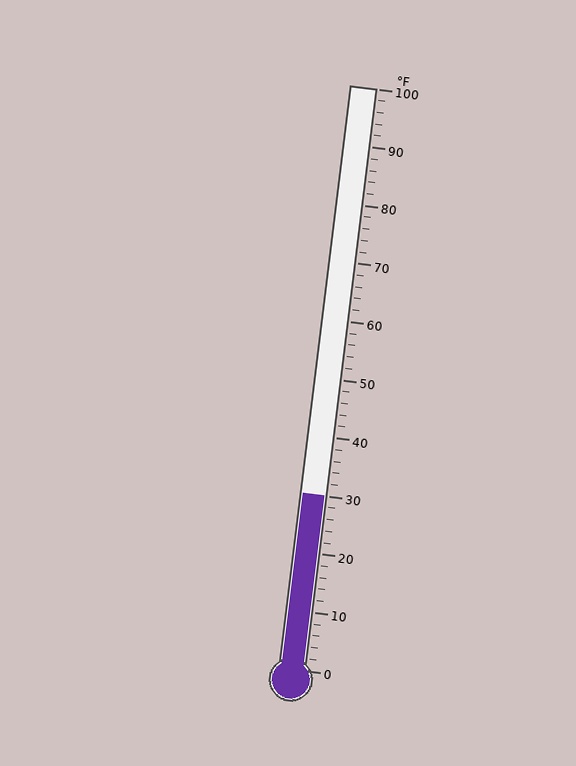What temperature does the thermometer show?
The thermometer shows approximately 30°F.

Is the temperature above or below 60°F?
The temperature is below 60°F.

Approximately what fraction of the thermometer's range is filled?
The thermometer is filled to approximately 30% of its range.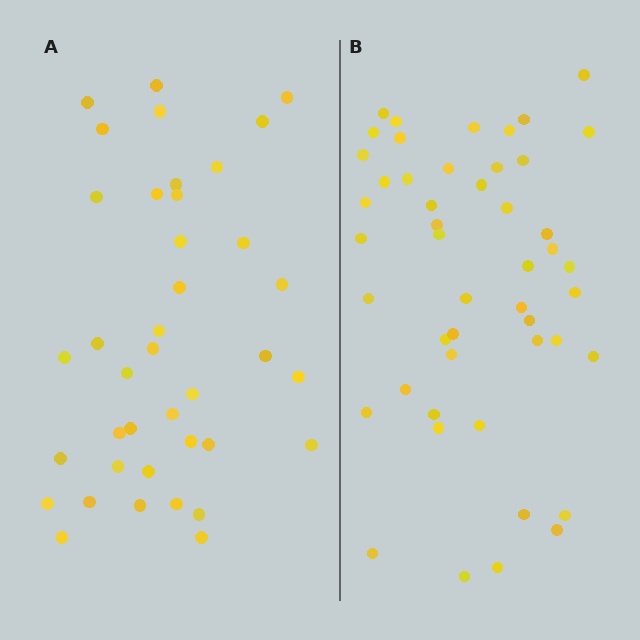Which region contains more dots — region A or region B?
Region B (the right region) has more dots.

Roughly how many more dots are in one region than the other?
Region B has roughly 8 or so more dots than region A.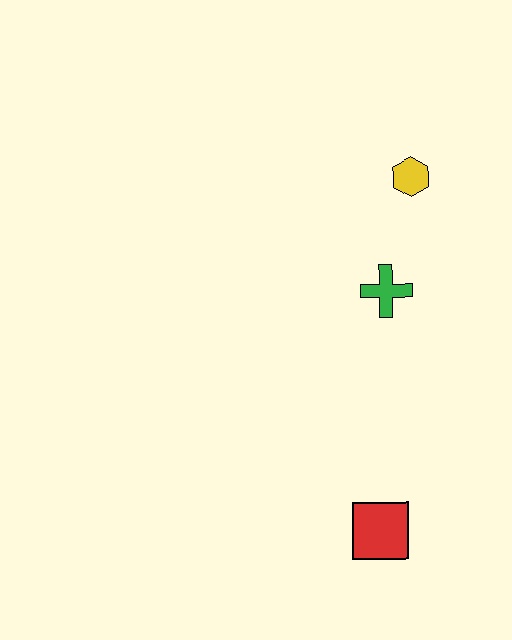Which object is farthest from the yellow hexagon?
The red square is farthest from the yellow hexagon.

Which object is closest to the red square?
The green cross is closest to the red square.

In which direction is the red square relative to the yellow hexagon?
The red square is below the yellow hexagon.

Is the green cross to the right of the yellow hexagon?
No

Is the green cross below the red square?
No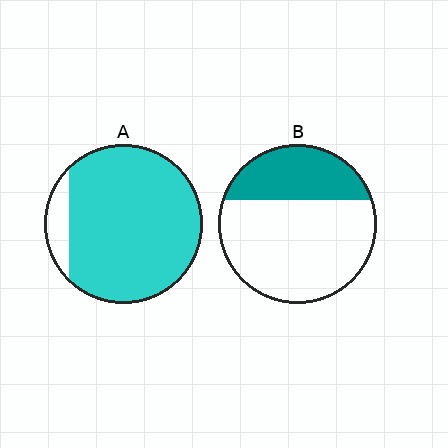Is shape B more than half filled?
No.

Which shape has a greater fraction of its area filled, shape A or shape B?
Shape A.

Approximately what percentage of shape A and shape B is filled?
A is approximately 90% and B is approximately 30%.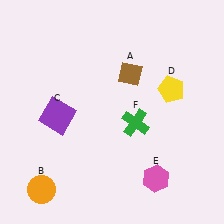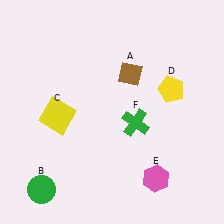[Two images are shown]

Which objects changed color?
B changed from orange to green. C changed from purple to yellow.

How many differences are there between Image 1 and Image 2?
There are 2 differences between the two images.